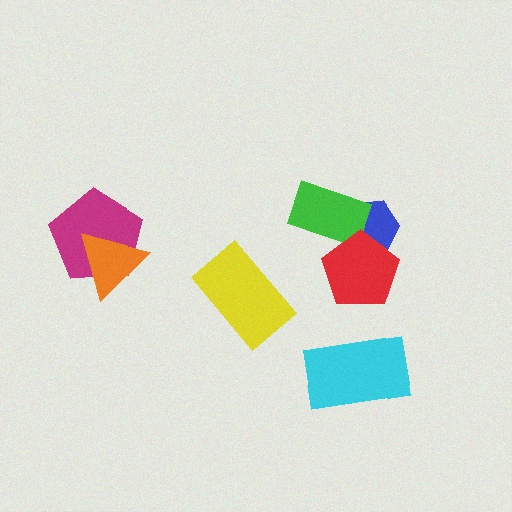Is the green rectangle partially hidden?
Yes, it is partially covered by another shape.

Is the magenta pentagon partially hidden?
Yes, it is partially covered by another shape.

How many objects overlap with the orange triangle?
1 object overlaps with the orange triangle.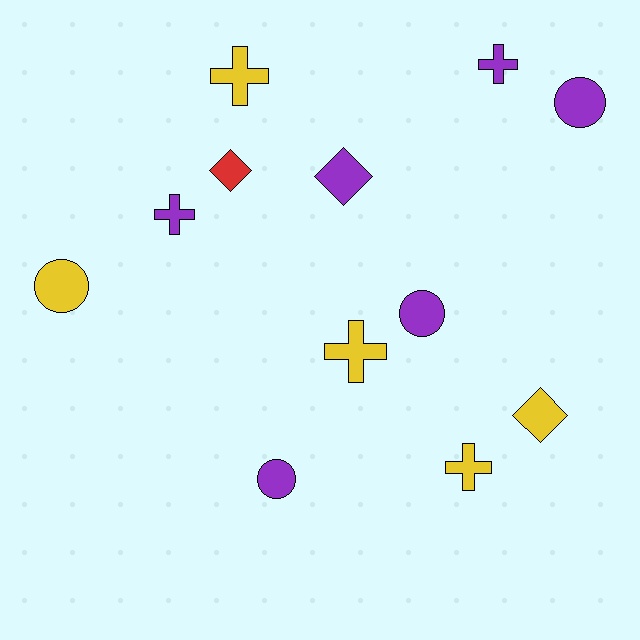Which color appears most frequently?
Purple, with 6 objects.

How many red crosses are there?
There are no red crosses.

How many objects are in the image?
There are 12 objects.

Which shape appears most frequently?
Cross, with 5 objects.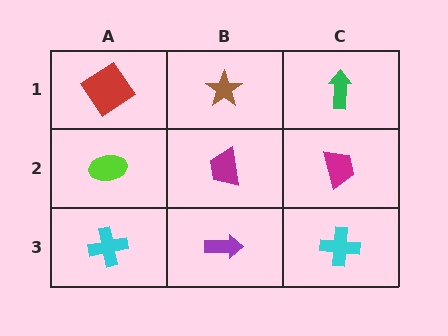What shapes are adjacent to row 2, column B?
A brown star (row 1, column B), a purple arrow (row 3, column B), a lime ellipse (row 2, column A), a magenta trapezoid (row 2, column C).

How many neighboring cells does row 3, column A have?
2.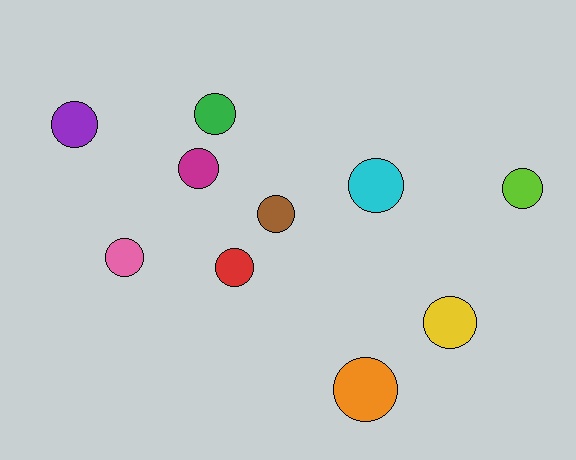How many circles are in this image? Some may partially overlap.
There are 10 circles.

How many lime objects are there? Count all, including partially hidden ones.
There is 1 lime object.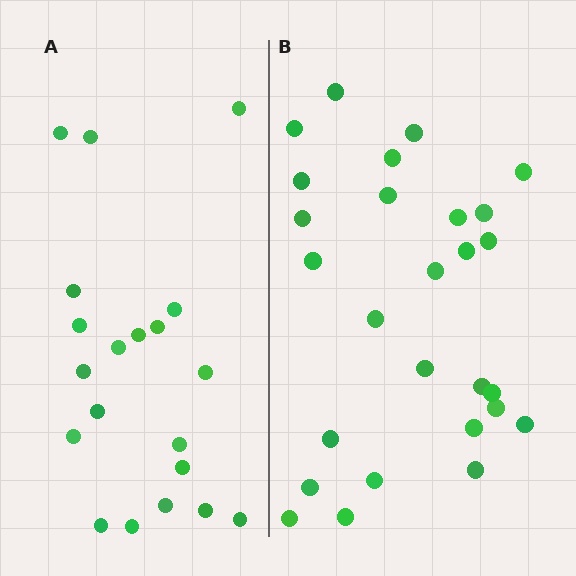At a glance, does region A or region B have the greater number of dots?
Region B (the right region) has more dots.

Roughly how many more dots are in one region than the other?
Region B has roughly 8 or so more dots than region A.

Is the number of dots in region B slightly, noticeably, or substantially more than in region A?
Region B has noticeably more, but not dramatically so. The ratio is roughly 1.4 to 1.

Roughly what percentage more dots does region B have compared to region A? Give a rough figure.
About 35% more.